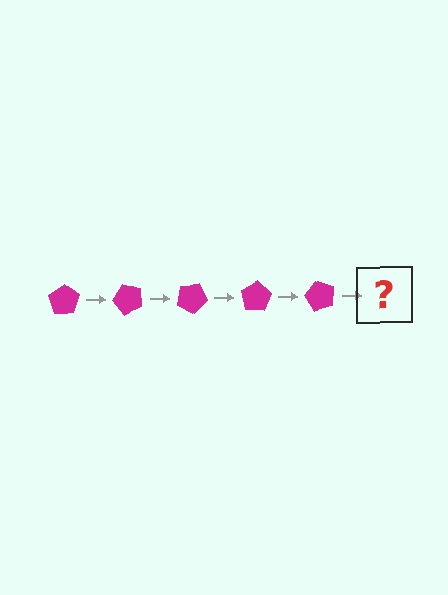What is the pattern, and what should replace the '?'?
The pattern is that the pentagon rotates 50 degrees each step. The '?' should be a magenta pentagon rotated 250 degrees.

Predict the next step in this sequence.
The next step is a magenta pentagon rotated 250 degrees.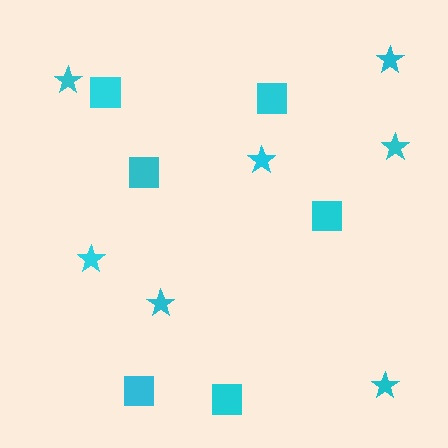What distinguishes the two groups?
There are 2 groups: one group of squares (6) and one group of stars (7).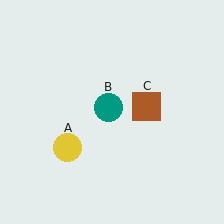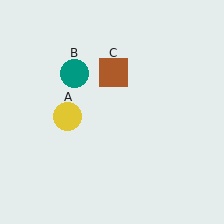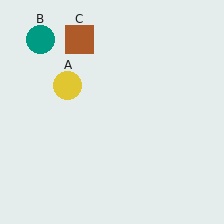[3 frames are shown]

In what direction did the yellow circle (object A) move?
The yellow circle (object A) moved up.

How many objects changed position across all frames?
3 objects changed position: yellow circle (object A), teal circle (object B), brown square (object C).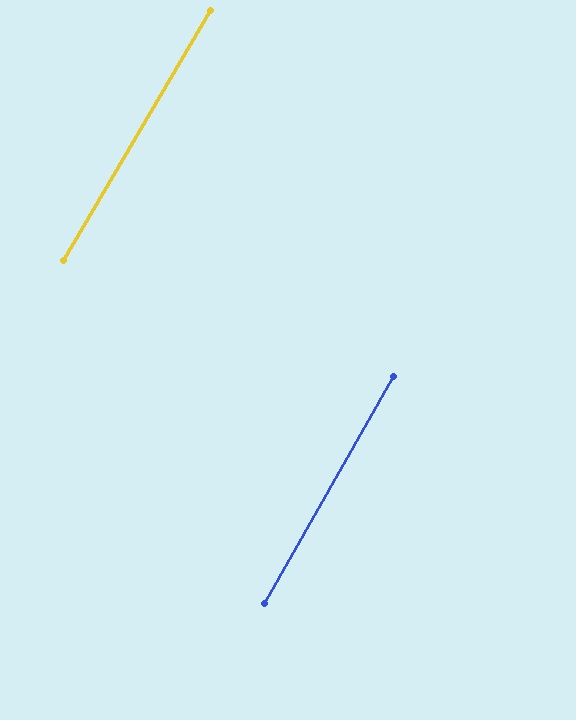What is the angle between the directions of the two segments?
Approximately 1 degree.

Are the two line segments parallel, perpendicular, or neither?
Parallel — their directions differ by only 0.8°.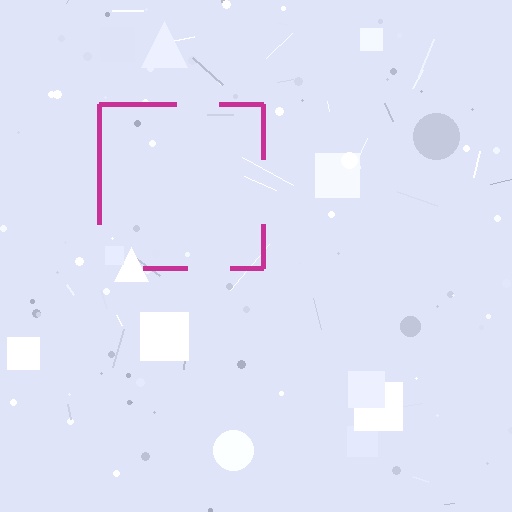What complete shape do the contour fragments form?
The contour fragments form a square.